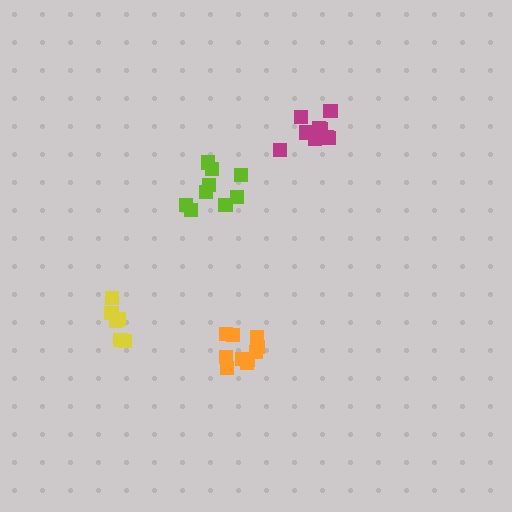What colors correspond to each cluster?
The clusters are colored: magenta, orange, lime, yellow.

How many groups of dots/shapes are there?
There are 4 groups.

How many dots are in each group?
Group 1: 11 dots, Group 2: 10 dots, Group 3: 9 dots, Group 4: 7 dots (37 total).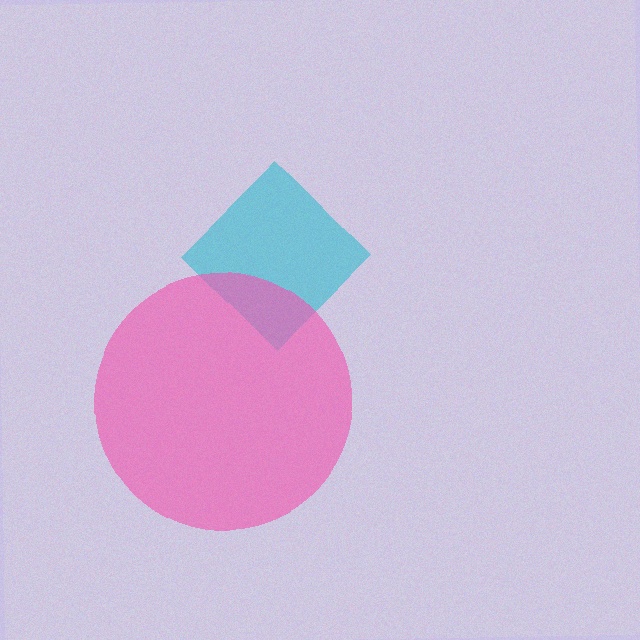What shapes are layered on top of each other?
The layered shapes are: a cyan diamond, a pink circle.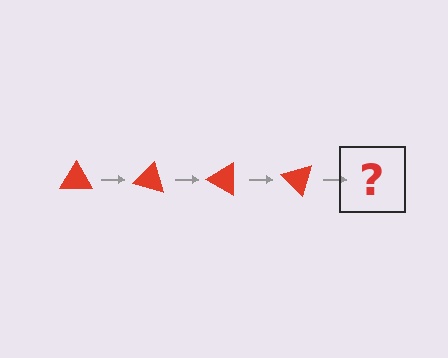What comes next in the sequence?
The next element should be a red triangle rotated 60 degrees.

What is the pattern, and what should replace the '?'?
The pattern is that the triangle rotates 15 degrees each step. The '?' should be a red triangle rotated 60 degrees.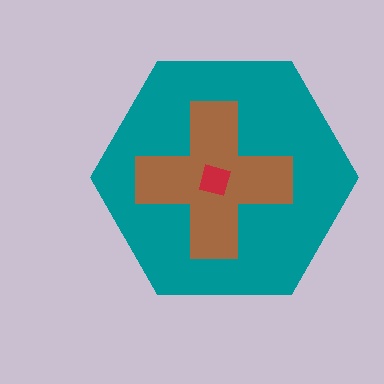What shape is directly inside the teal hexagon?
The brown cross.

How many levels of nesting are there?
3.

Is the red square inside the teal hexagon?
Yes.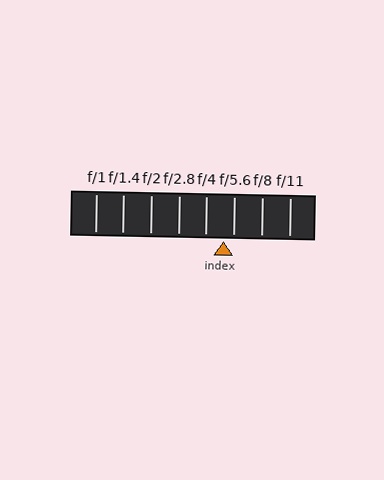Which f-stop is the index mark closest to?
The index mark is closest to f/5.6.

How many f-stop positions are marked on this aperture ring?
There are 8 f-stop positions marked.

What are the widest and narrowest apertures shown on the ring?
The widest aperture shown is f/1 and the narrowest is f/11.